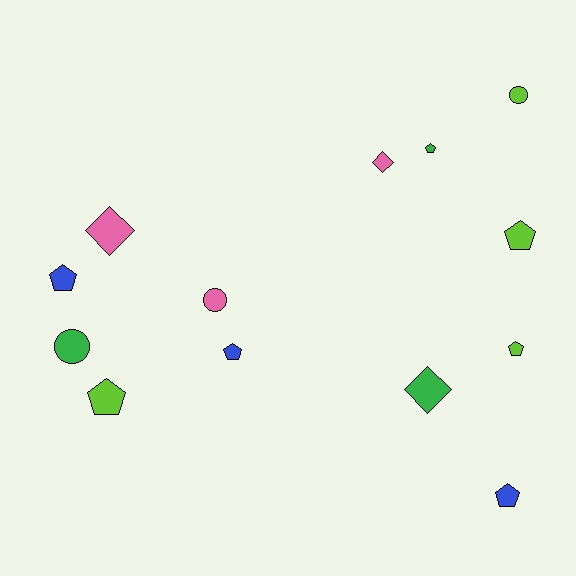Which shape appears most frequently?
Pentagon, with 7 objects.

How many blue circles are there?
There are no blue circles.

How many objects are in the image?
There are 13 objects.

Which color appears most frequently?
Lime, with 4 objects.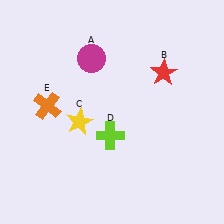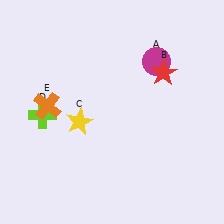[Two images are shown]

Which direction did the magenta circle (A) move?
The magenta circle (A) moved right.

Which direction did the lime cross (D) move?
The lime cross (D) moved left.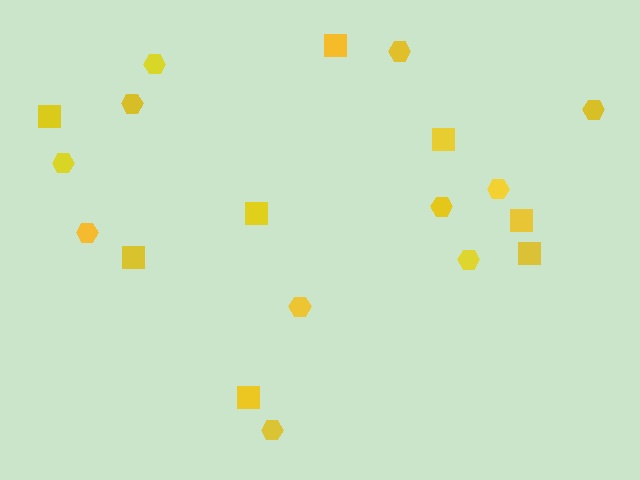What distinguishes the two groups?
There are 2 groups: one group of hexagons (11) and one group of squares (8).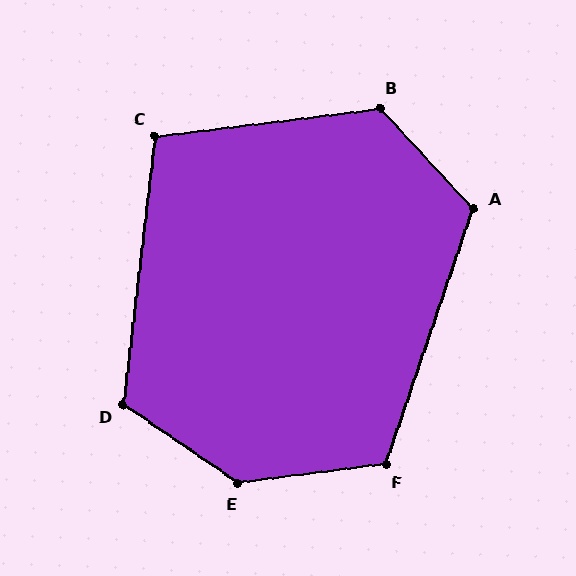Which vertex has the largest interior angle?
E, at approximately 138 degrees.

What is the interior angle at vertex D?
Approximately 118 degrees (obtuse).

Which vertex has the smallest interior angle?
C, at approximately 104 degrees.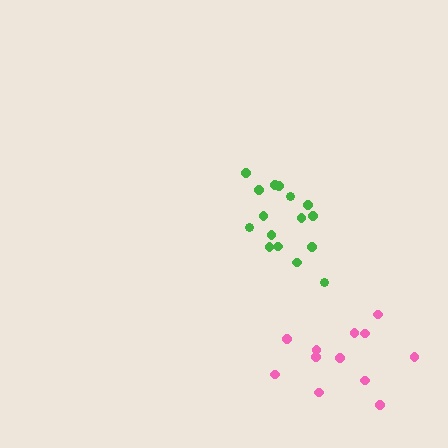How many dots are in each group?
Group 1: 16 dots, Group 2: 12 dots (28 total).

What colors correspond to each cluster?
The clusters are colored: green, pink.